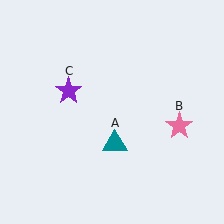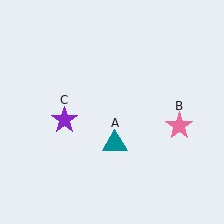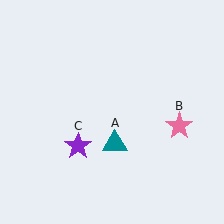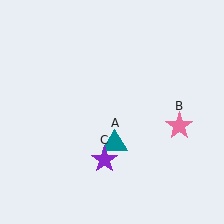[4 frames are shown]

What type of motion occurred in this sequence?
The purple star (object C) rotated counterclockwise around the center of the scene.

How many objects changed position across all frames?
1 object changed position: purple star (object C).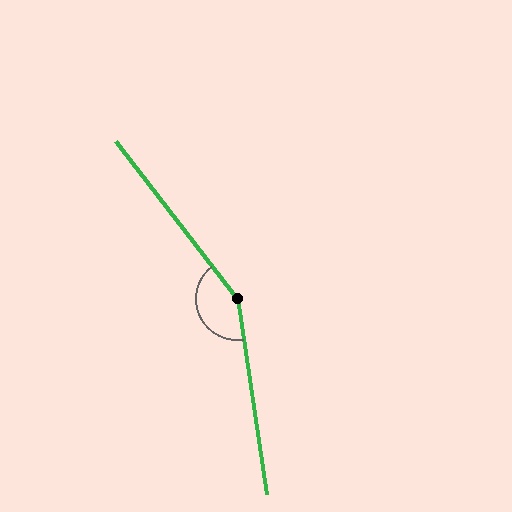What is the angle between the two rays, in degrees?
Approximately 151 degrees.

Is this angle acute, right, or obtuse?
It is obtuse.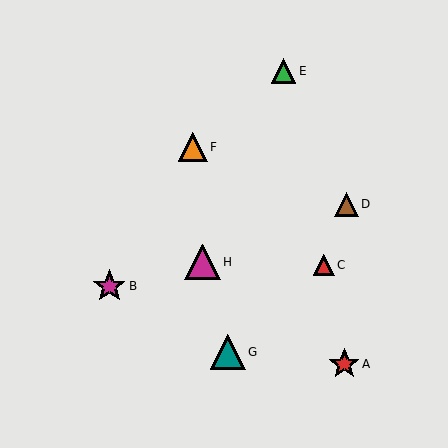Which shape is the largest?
The magenta triangle (labeled H) is the largest.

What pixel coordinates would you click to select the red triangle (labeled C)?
Click at (324, 265) to select the red triangle C.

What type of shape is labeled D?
Shape D is a brown triangle.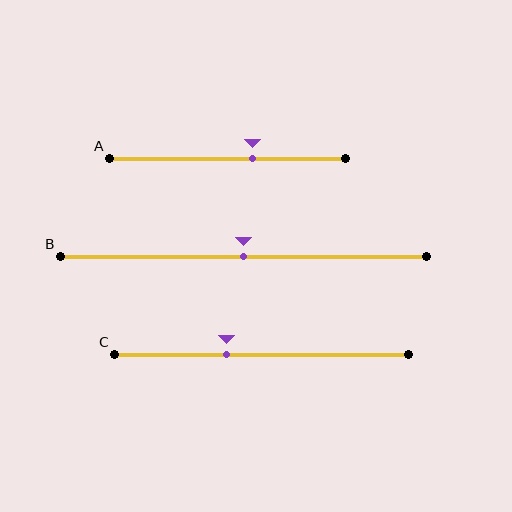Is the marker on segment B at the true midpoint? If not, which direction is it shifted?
Yes, the marker on segment B is at the true midpoint.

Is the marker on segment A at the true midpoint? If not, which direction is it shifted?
No, the marker on segment A is shifted to the right by about 11% of the segment length.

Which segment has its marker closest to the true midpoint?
Segment B has its marker closest to the true midpoint.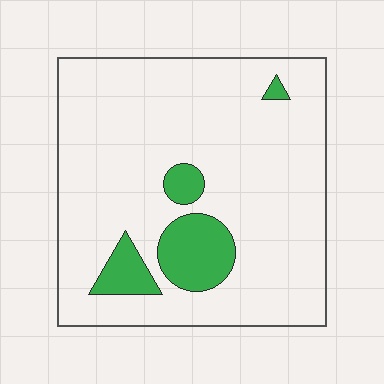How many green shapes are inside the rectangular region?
4.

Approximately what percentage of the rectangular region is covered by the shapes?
Approximately 15%.